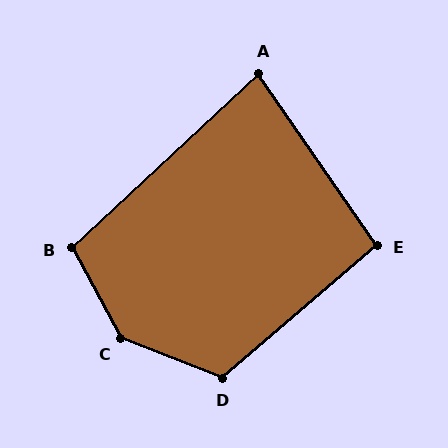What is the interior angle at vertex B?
Approximately 105 degrees (obtuse).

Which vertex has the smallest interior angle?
A, at approximately 82 degrees.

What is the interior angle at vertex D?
Approximately 118 degrees (obtuse).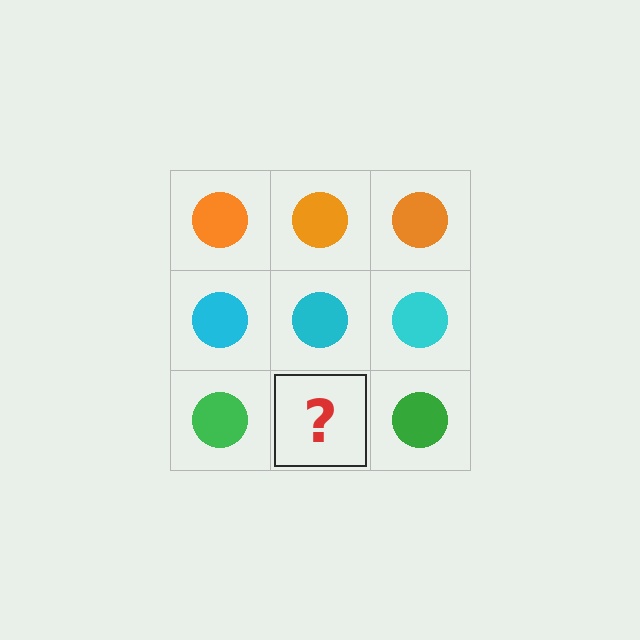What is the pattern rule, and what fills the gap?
The rule is that each row has a consistent color. The gap should be filled with a green circle.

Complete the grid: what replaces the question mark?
The question mark should be replaced with a green circle.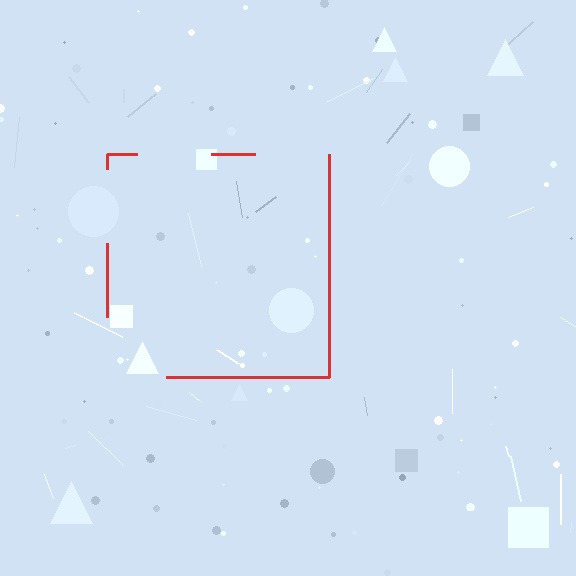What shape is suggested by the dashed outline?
The dashed outline suggests a square.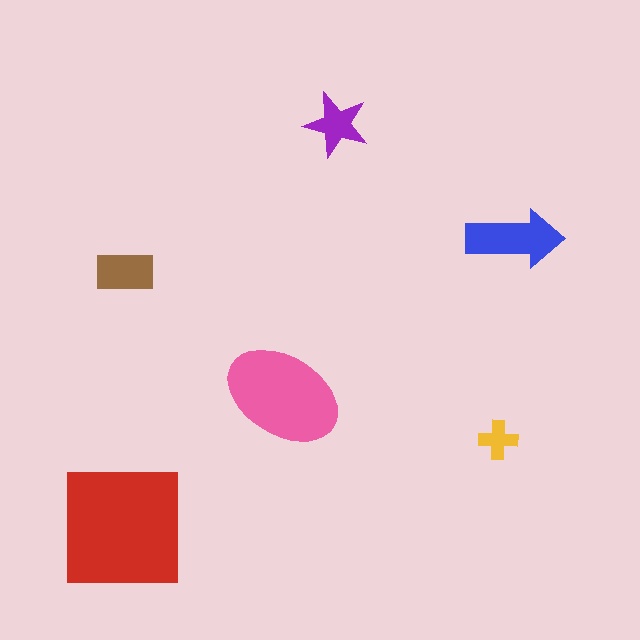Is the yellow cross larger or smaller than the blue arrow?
Smaller.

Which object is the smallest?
The yellow cross.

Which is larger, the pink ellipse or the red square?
The red square.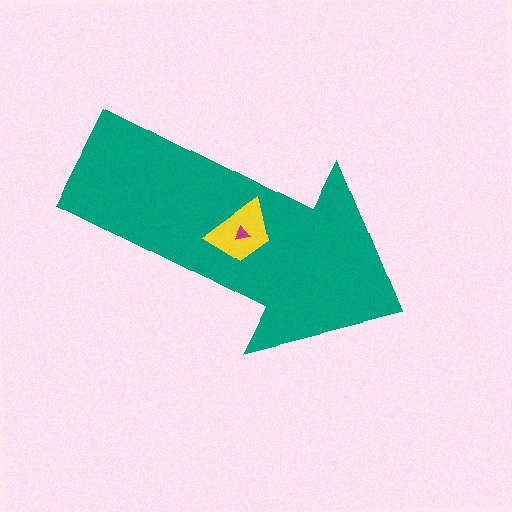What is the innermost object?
The magenta triangle.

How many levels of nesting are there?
3.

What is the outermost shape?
The teal arrow.